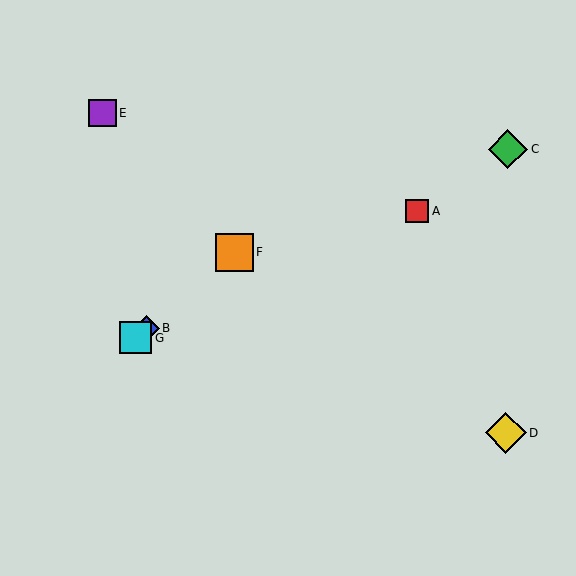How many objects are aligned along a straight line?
3 objects (B, F, G) are aligned along a straight line.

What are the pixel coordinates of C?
Object C is at (508, 149).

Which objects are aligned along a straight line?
Objects B, F, G are aligned along a straight line.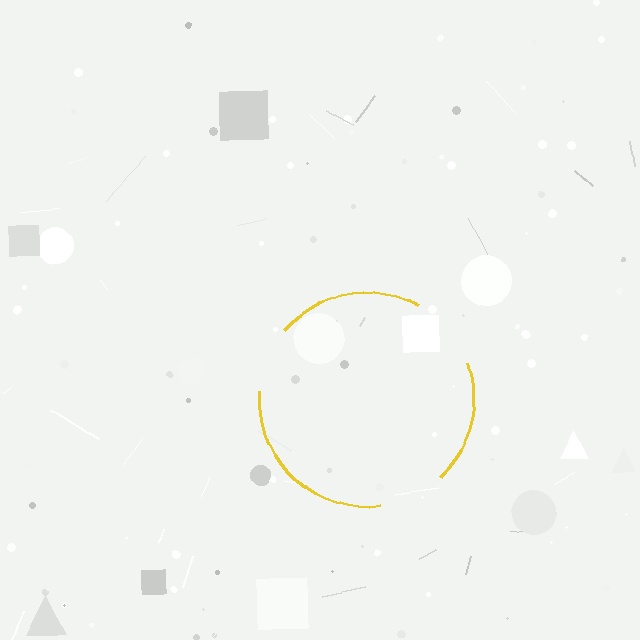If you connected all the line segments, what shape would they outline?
They would outline a circle.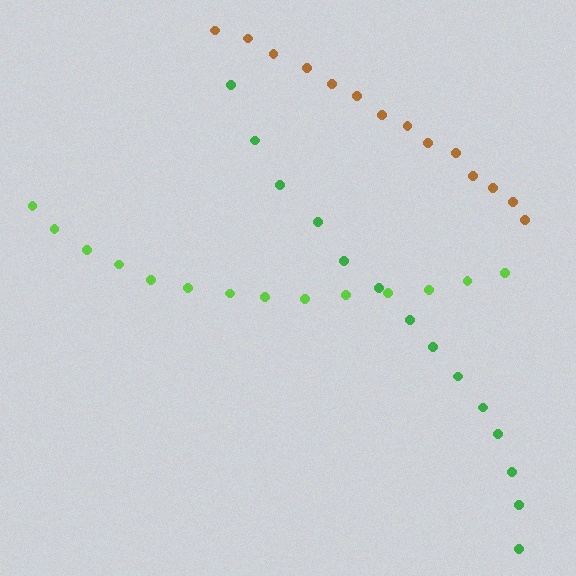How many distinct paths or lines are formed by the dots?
There are 3 distinct paths.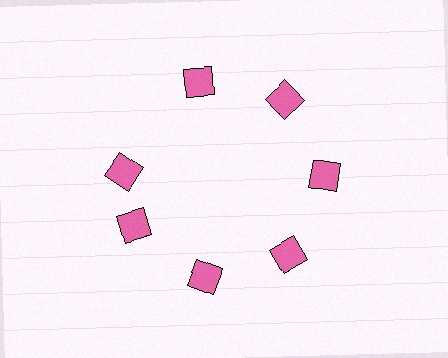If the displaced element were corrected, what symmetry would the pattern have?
It would have 7-fold rotational symmetry — the pattern would map onto itself every 51 degrees.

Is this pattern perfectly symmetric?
No. The 7 pink diamonds are arranged in a ring, but one element near the 10 o'clock position is rotated out of alignment along the ring, breaking the 7-fold rotational symmetry.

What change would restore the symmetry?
The symmetry would be restored by rotating it back into even spacing with its neighbors so that all 7 diamonds sit at equal angles and equal distance from the center.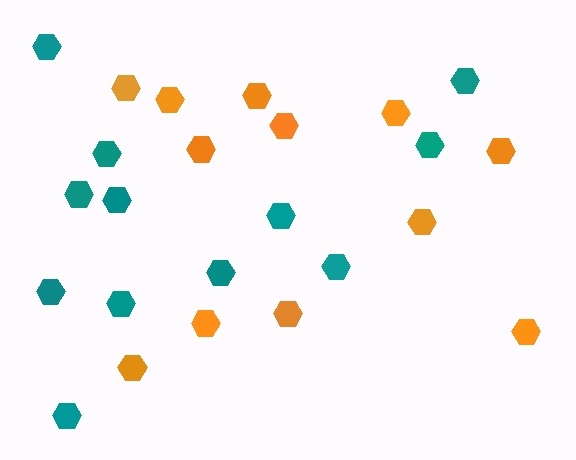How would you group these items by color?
There are 2 groups: one group of teal hexagons (12) and one group of orange hexagons (12).